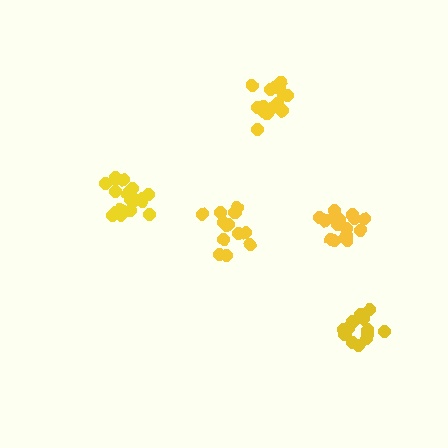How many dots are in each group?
Group 1: 17 dots, Group 2: 20 dots, Group 3: 14 dots, Group 4: 16 dots, Group 5: 14 dots (81 total).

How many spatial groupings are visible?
There are 5 spatial groupings.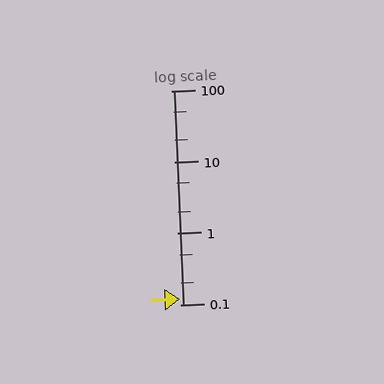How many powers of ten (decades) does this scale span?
The scale spans 3 decades, from 0.1 to 100.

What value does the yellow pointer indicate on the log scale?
The pointer indicates approximately 0.12.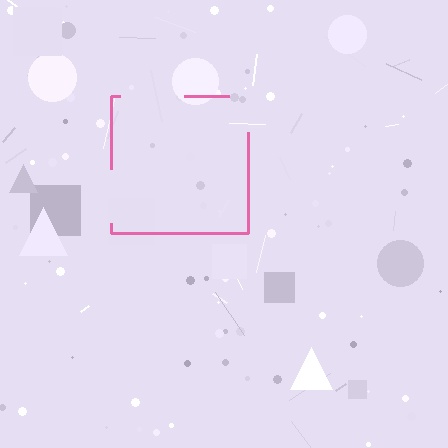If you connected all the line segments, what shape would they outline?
They would outline a square.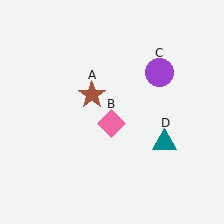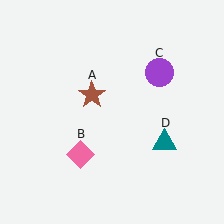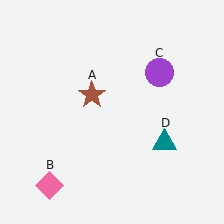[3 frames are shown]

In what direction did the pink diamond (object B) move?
The pink diamond (object B) moved down and to the left.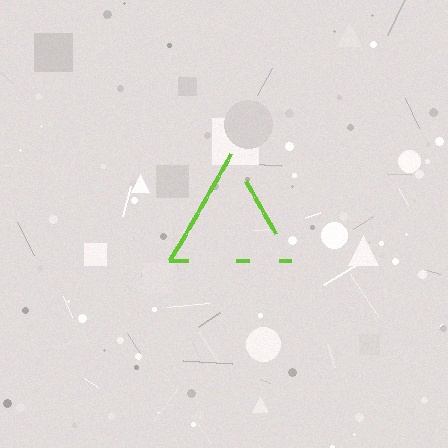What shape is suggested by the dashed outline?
The dashed outline suggests a triangle.